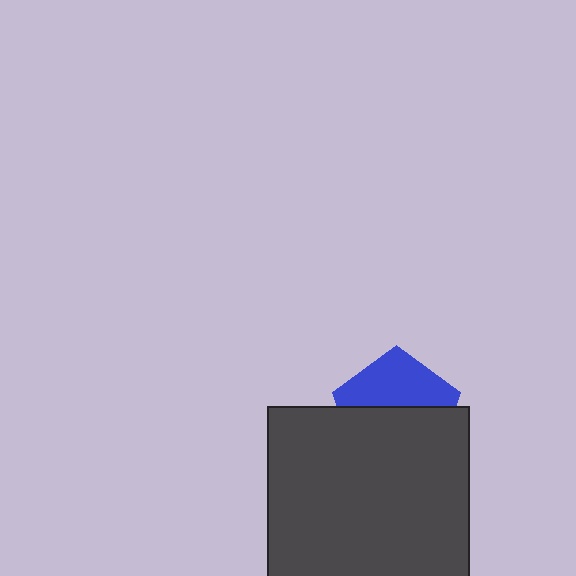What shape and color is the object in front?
The object in front is a dark gray square.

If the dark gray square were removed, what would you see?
You would see the complete blue pentagon.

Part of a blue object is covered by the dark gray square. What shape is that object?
It is a pentagon.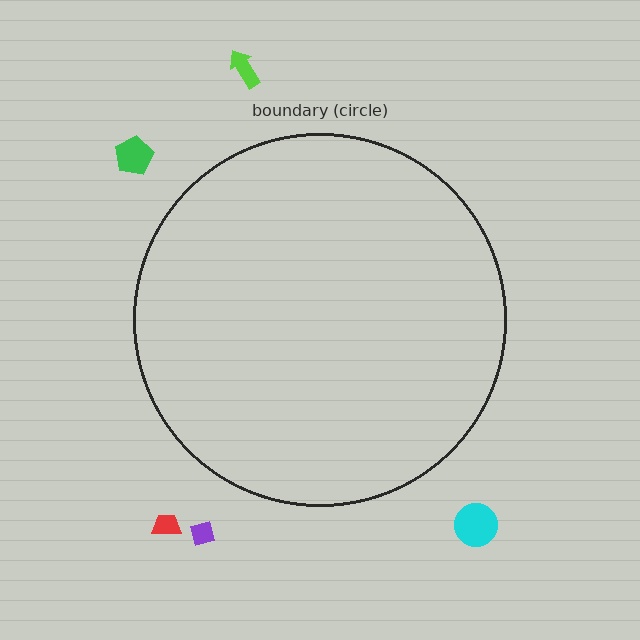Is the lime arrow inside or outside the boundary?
Outside.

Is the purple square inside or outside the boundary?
Outside.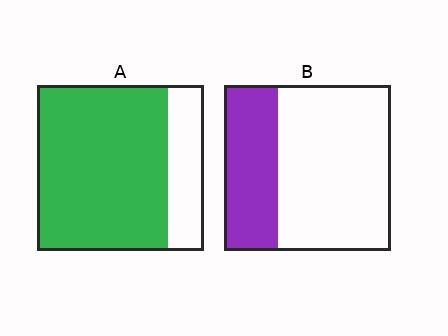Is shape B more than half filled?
No.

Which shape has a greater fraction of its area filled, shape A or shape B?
Shape A.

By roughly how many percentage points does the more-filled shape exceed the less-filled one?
By roughly 45 percentage points (A over B).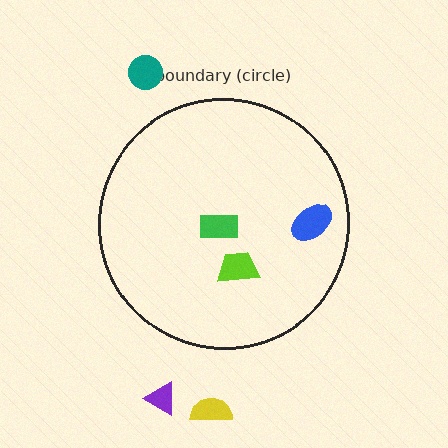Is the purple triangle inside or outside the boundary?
Outside.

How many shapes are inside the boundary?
3 inside, 3 outside.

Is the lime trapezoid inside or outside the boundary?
Inside.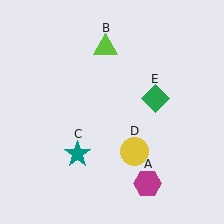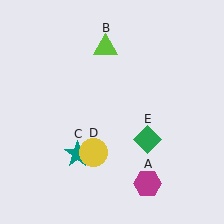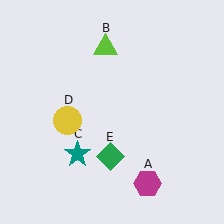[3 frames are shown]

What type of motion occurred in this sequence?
The yellow circle (object D), green diamond (object E) rotated clockwise around the center of the scene.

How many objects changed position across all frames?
2 objects changed position: yellow circle (object D), green diamond (object E).